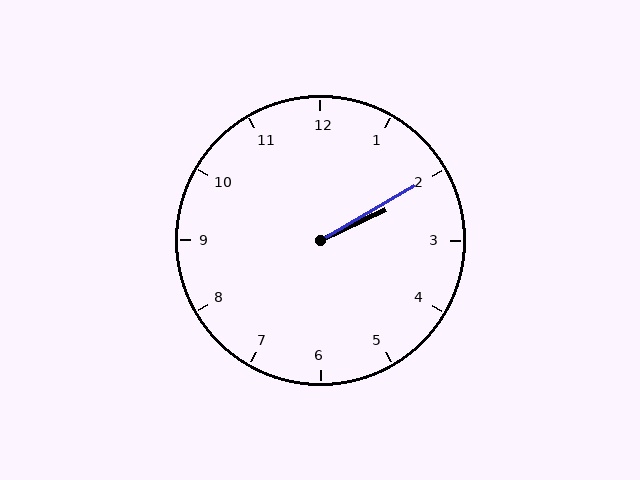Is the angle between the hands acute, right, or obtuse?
It is acute.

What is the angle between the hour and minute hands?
Approximately 5 degrees.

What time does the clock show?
2:10.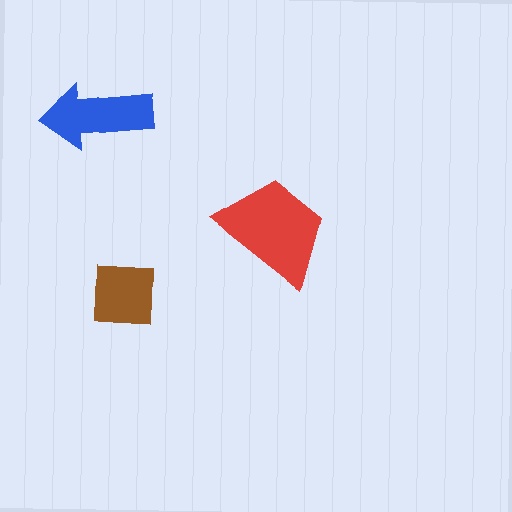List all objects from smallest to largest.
The brown square, the blue arrow, the red trapezoid.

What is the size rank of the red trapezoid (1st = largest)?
1st.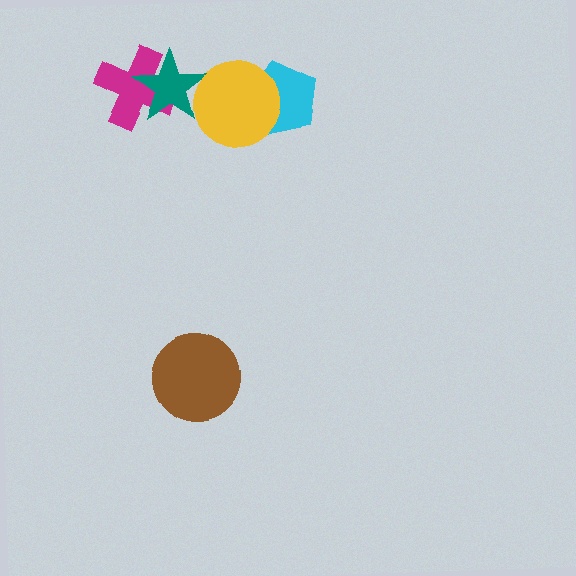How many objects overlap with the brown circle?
0 objects overlap with the brown circle.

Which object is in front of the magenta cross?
The teal star is in front of the magenta cross.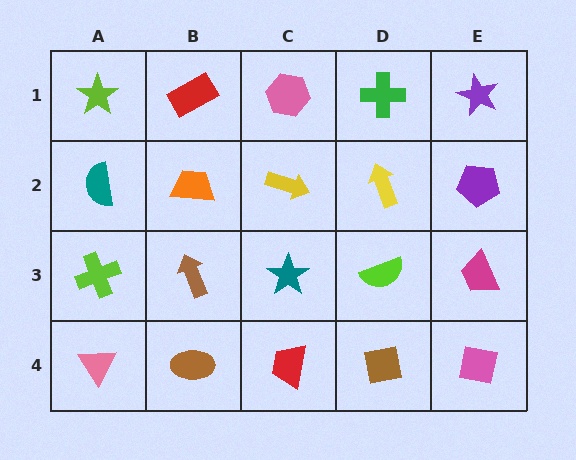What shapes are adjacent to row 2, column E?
A purple star (row 1, column E), a magenta trapezoid (row 3, column E), a yellow arrow (row 2, column D).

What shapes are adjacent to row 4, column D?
A lime semicircle (row 3, column D), a red trapezoid (row 4, column C), a pink square (row 4, column E).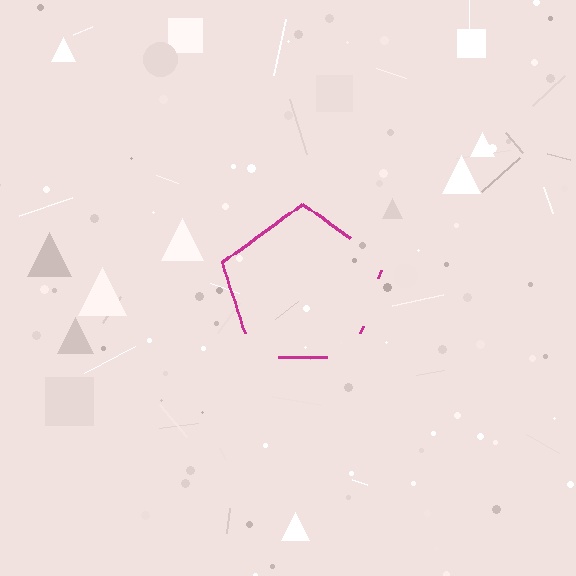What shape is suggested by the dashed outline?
The dashed outline suggests a pentagon.